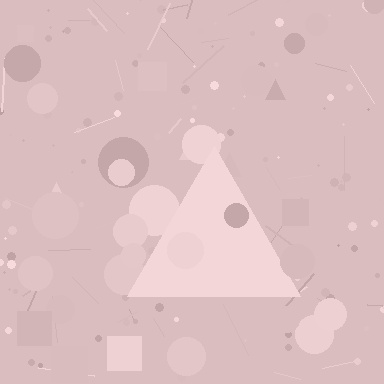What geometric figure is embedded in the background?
A triangle is embedded in the background.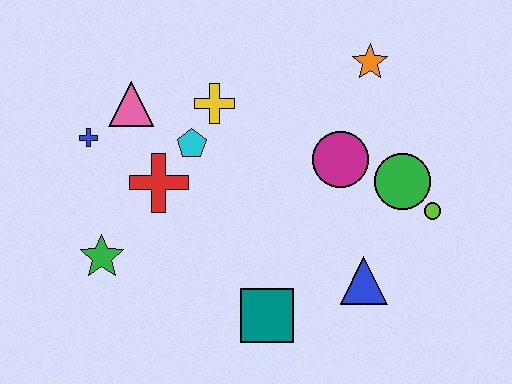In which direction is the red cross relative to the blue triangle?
The red cross is to the left of the blue triangle.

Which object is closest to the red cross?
The cyan pentagon is closest to the red cross.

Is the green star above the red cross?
No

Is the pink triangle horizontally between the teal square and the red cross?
No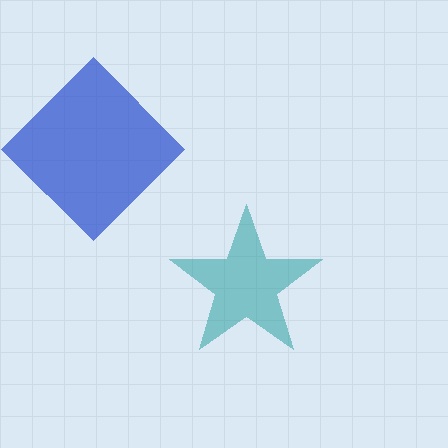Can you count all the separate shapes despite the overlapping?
Yes, there are 2 separate shapes.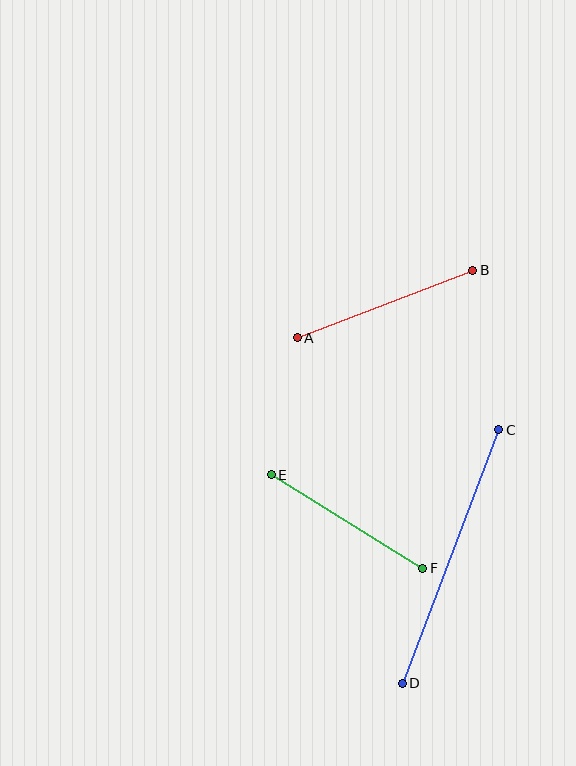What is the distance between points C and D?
The distance is approximately 271 pixels.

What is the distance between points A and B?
The distance is approximately 188 pixels.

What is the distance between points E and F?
The distance is approximately 178 pixels.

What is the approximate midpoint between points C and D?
The midpoint is at approximately (450, 557) pixels.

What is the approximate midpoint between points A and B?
The midpoint is at approximately (385, 304) pixels.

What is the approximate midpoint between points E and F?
The midpoint is at approximately (347, 522) pixels.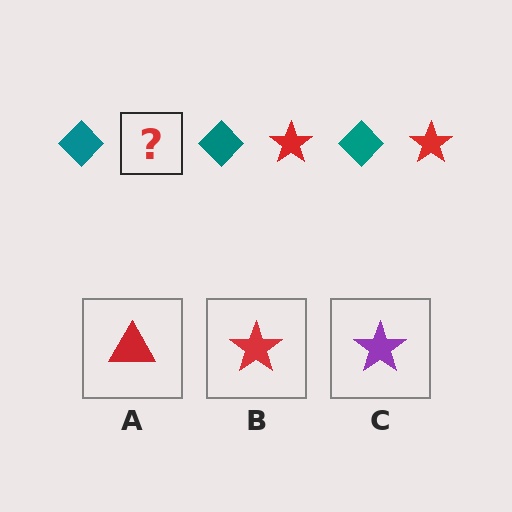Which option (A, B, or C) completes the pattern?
B.